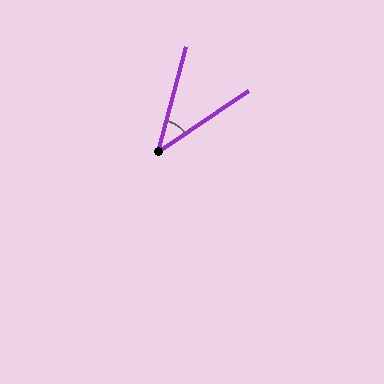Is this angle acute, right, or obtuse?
It is acute.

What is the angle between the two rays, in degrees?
Approximately 41 degrees.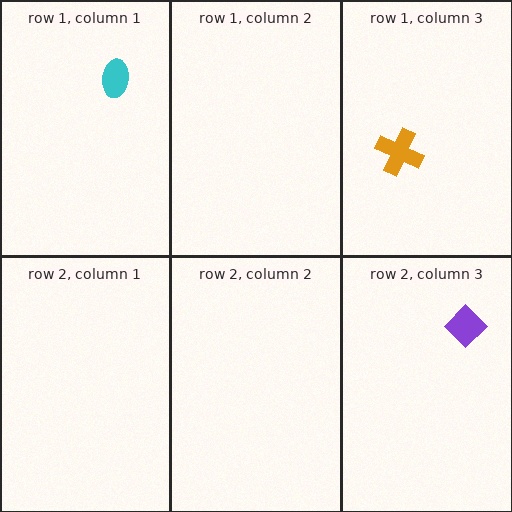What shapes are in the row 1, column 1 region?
The cyan ellipse.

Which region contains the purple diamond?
The row 2, column 3 region.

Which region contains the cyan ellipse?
The row 1, column 1 region.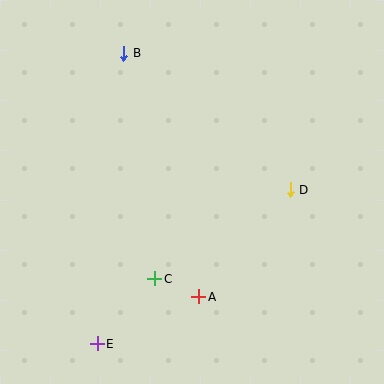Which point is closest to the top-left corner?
Point B is closest to the top-left corner.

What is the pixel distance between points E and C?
The distance between E and C is 87 pixels.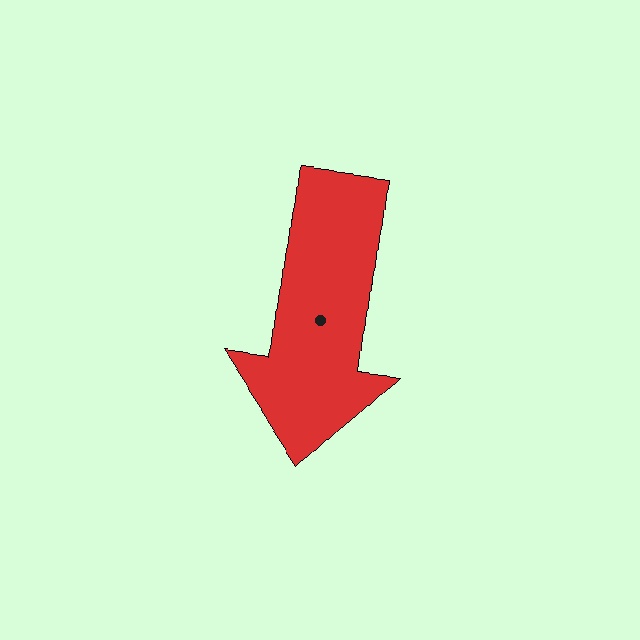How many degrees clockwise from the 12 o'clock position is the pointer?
Approximately 187 degrees.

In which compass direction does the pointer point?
South.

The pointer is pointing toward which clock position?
Roughly 6 o'clock.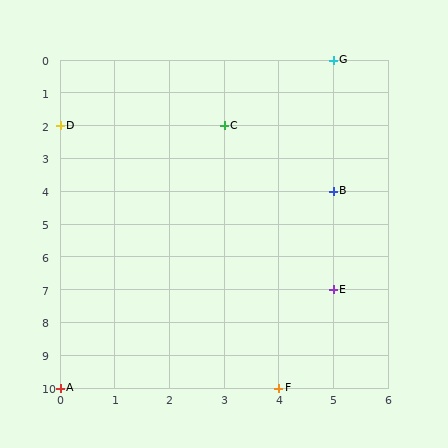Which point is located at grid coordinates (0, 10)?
Point A is at (0, 10).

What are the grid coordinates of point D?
Point D is at grid coordinates (0, 2).